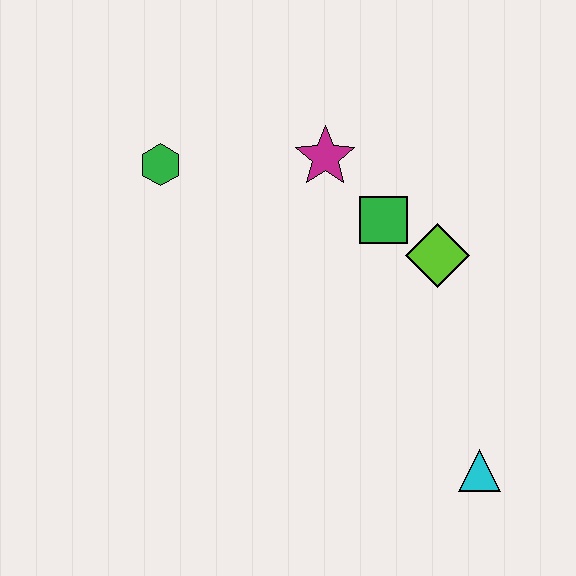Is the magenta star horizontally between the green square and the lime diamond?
No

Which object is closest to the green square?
The lime diamond is closest to the green square.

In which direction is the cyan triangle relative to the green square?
The cyan triangle is below the green square.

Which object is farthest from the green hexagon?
The cyan triangle is farthest from the green hexagon.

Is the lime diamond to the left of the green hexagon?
No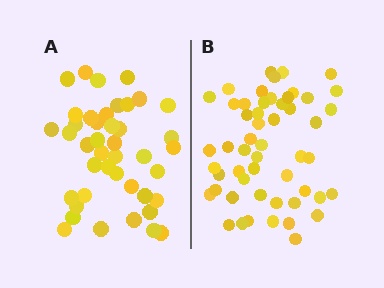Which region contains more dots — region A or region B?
Region B (the right region) has more dots.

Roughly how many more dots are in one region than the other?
Region B has roughly 12 or so more dots than region A.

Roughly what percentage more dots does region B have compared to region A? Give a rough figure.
About 25% more.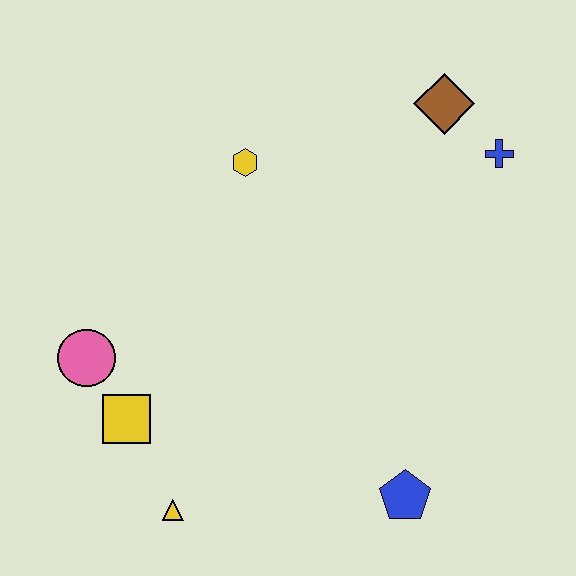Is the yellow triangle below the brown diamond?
Yes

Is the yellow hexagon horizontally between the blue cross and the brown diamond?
No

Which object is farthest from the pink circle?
The blue cross is farthest from the pink circle.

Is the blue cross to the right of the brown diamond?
Yes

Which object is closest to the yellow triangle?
The yellow square is closest to the yellow triangle.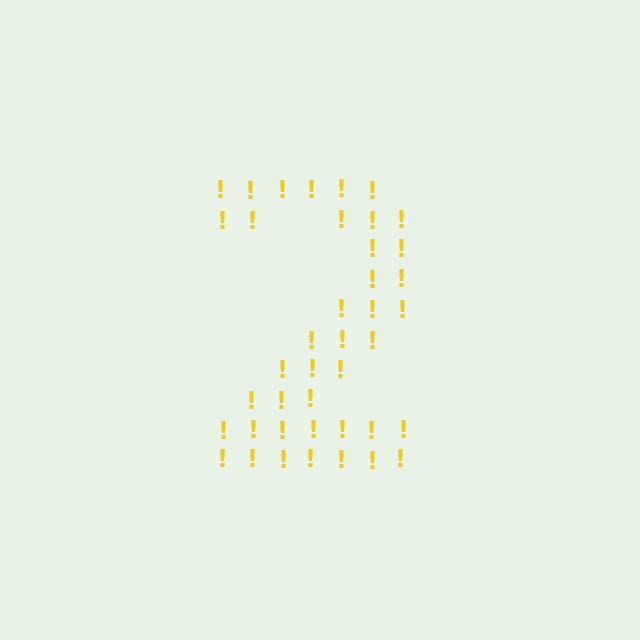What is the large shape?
The large shape is the digit 2.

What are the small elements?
The small elements are exclamation marks.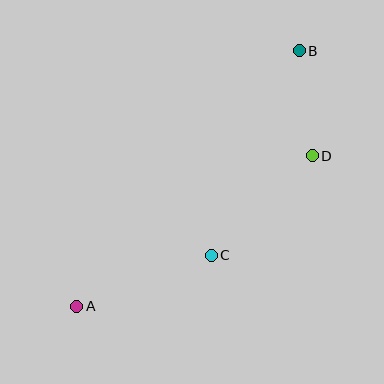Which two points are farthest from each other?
Points A and B are farthest from each other.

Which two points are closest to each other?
Points B and D are closest to each other.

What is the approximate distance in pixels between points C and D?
The distance between C and D is approximately 142 pixels.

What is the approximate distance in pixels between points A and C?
The distance between A and C is approximately 144 pixels.